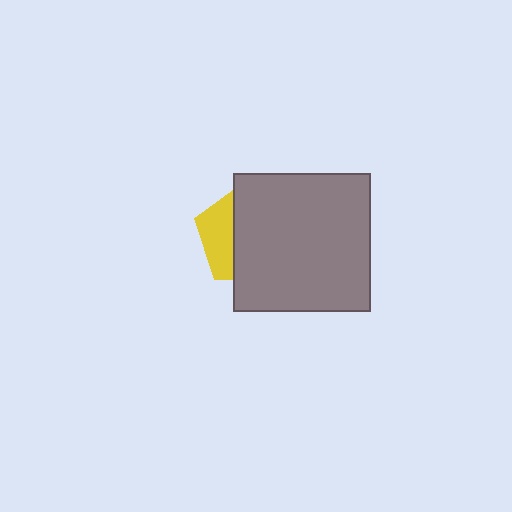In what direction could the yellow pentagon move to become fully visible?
The yellow pentagon could move left. That would shift it out from behind the gray square entirely.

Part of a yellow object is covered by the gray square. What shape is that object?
It is a pentagon.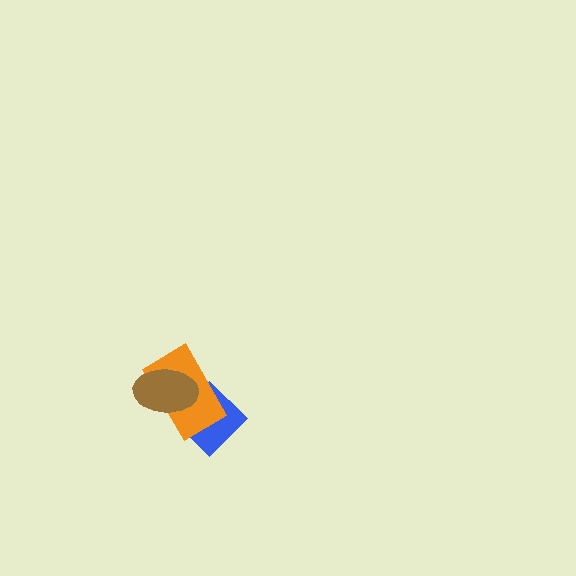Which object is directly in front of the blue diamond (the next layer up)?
The orange rectangle is directly in front of the blue diamond.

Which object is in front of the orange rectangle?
The brown ellipse is in front of the orange rectangle.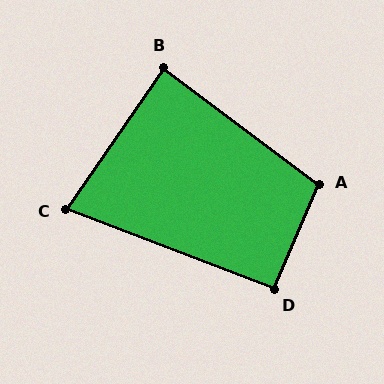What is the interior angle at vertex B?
Approximately 88 degrees (approximately right).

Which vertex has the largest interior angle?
A, at approximately 104 degrees.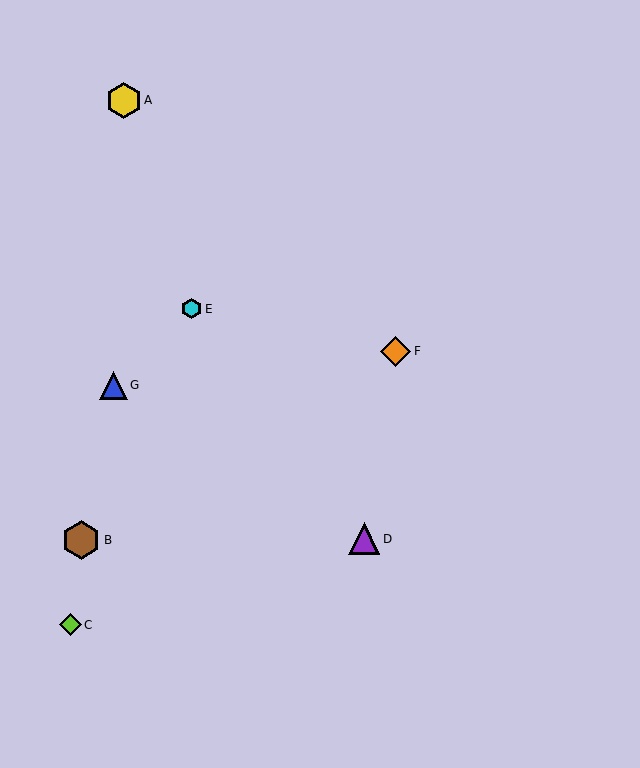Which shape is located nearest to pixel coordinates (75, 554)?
The brown hexagon (labeled B) at (81, 540) is nearest to that location.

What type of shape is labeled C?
Shape C is a lime diamond.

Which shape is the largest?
The brown hexagon (labeled B) is the largest.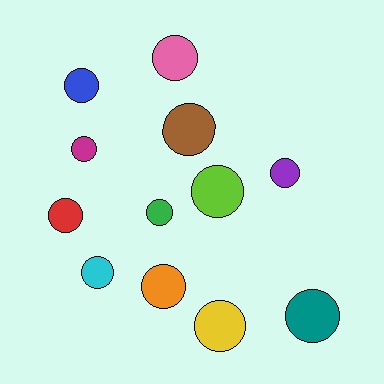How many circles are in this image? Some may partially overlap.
There are 12 circles.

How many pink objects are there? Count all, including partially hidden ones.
There is 1 pink object.